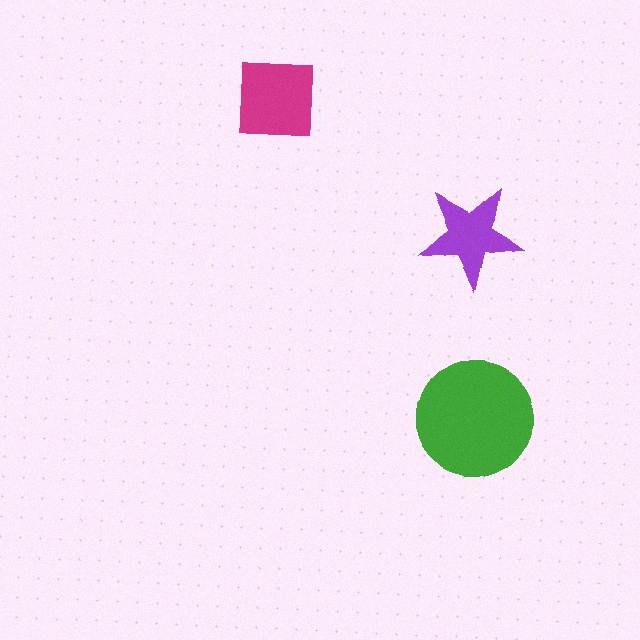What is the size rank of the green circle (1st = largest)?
1st.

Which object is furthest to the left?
The magenta square is leftmost.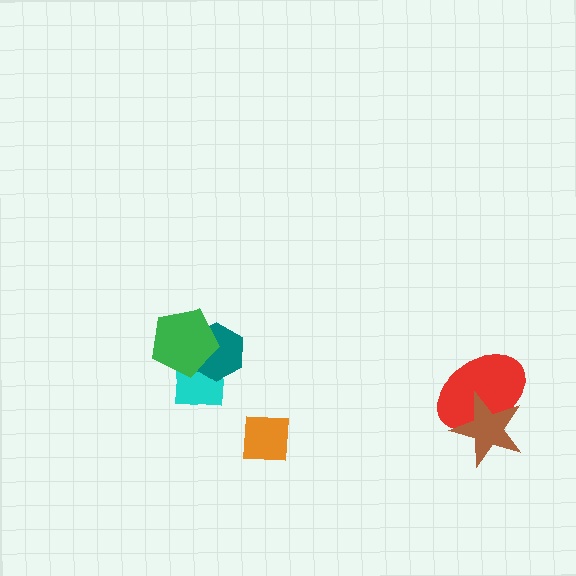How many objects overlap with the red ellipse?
1 object overlaps with the red ellipse.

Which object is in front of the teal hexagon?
The green pentagon is in front of the teal hexagon.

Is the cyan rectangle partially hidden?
Yes, it is partially covered by another shape.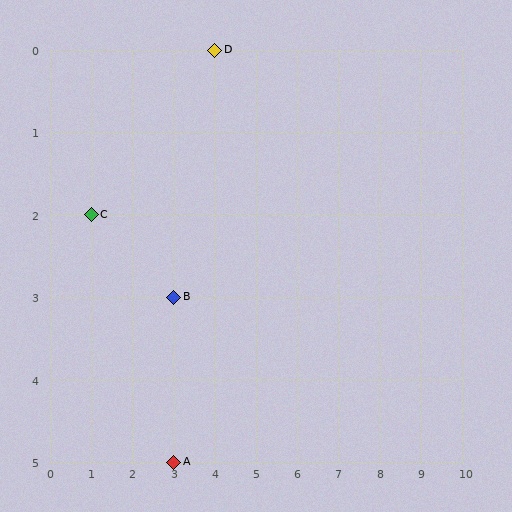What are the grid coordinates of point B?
Point B is at grid coordinates (3, 3).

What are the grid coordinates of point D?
Point D is at grid coordinates (4, 0).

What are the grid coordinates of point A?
Point A is at grid coordinates (3, 5).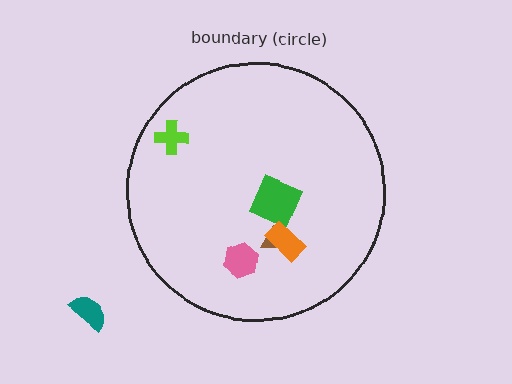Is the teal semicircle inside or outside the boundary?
Outside.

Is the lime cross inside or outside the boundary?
Inside.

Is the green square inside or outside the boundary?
Inside.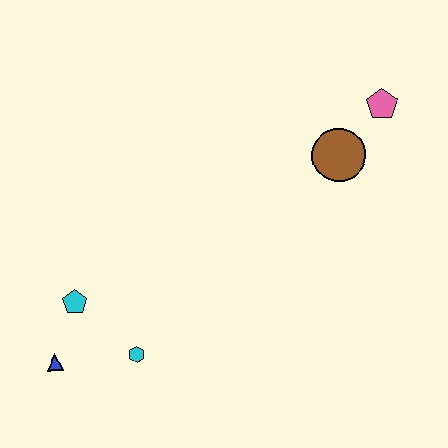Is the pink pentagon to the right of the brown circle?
Yes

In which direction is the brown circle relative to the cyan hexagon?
The brown circle is to the right of the cyan hexagon.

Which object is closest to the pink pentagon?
The brown circle is closest to the pink pentagon.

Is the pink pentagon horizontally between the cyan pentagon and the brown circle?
No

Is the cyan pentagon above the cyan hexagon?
Yes